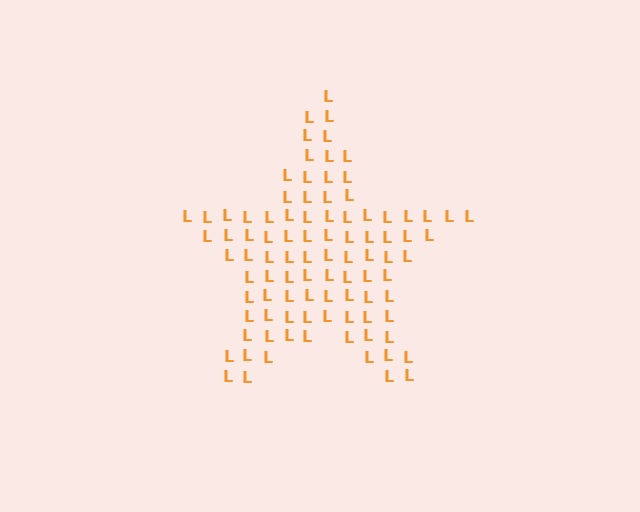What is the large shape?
The large shape is a star.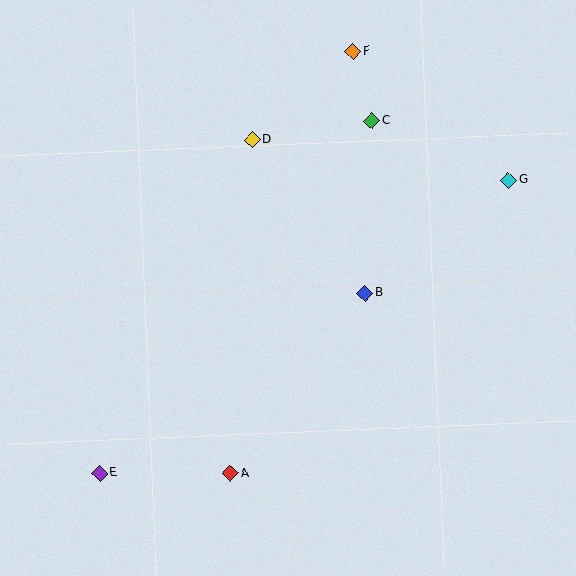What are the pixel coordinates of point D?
Point D is at (252, 139).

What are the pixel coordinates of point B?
Point B is at (365, 293).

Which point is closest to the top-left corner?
Point D is closest to the top-left corner.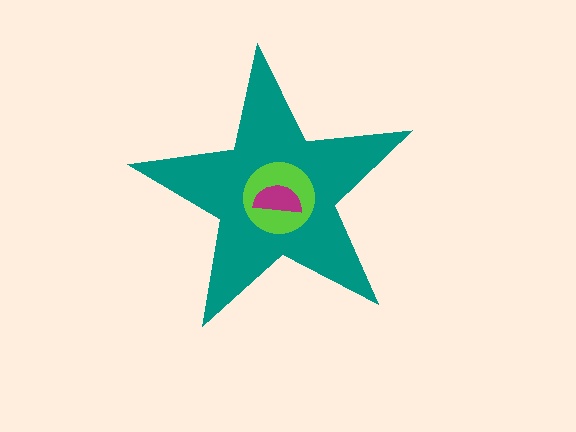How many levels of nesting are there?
3.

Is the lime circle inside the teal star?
Yes.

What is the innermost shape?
The magenta semicircle.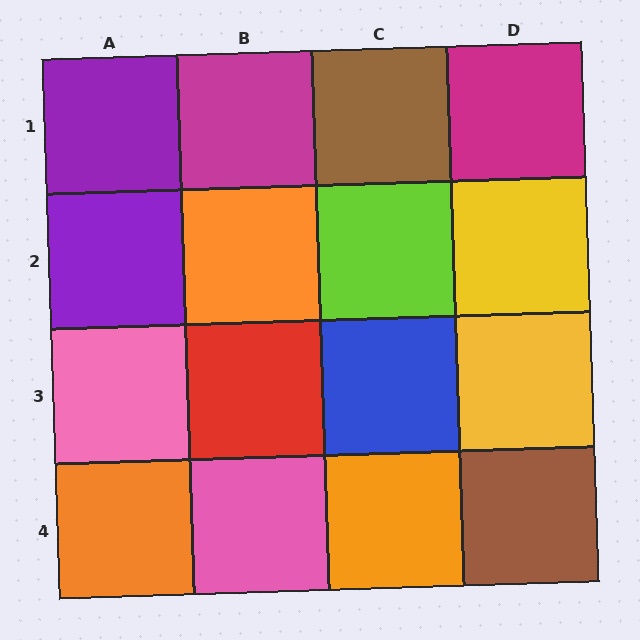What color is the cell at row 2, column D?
Yellow.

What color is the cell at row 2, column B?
Orange.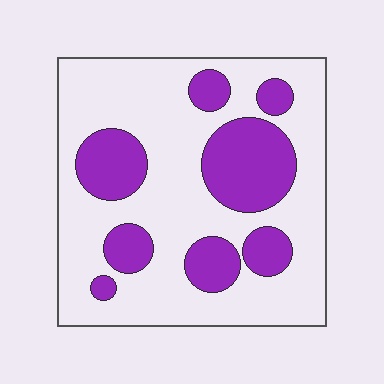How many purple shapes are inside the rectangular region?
8.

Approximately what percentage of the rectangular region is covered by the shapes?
Approximately 30%.